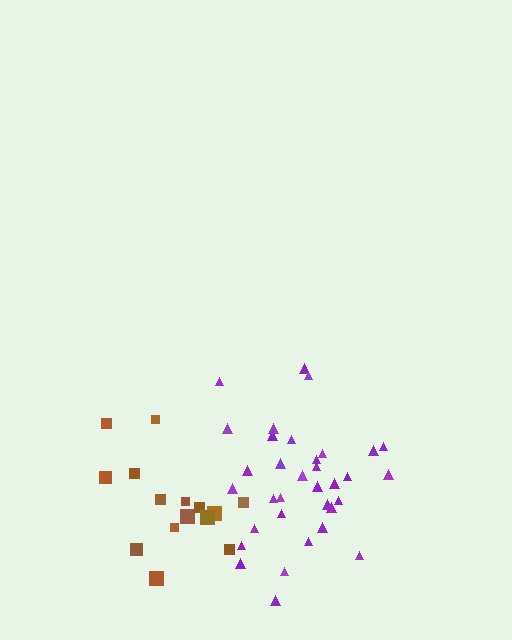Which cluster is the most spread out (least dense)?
Brown.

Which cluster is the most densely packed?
Purple.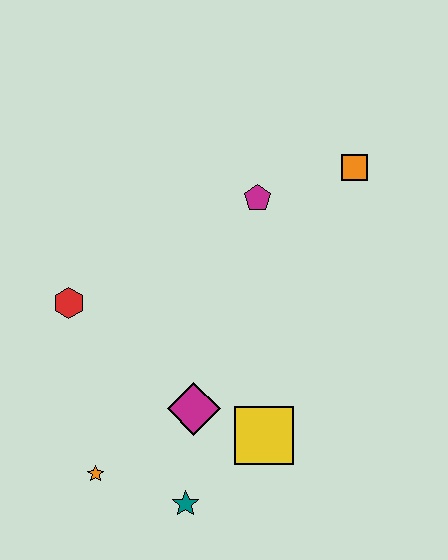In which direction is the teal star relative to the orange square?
The teal star is below the orange square.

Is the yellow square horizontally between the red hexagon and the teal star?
No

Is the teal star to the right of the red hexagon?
Yes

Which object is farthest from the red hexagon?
The orange square is farthest from the red hexagon.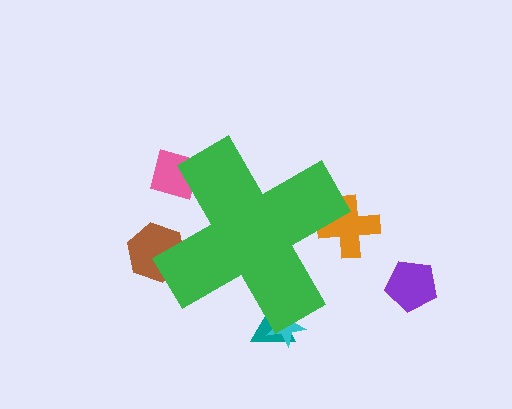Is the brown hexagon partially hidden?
Yes, the brown hexagon is partially hidden behind the green cross.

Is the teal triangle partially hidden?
Yes, the teal triangle is partially hidden behind the green cross.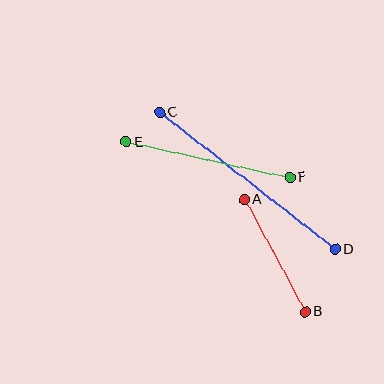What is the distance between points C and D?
The distance is approximately 223 pixels.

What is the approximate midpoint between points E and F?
The midpoint is at approximately (208, 159) pixels.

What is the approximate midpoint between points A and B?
The midpoint is at approximately (275, 256) pixels.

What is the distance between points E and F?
The distance is approximately 167 pixels.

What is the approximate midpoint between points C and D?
The midpoint is at approximately (247, 181) pixels.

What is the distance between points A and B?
The distance is approximately 128 pixels.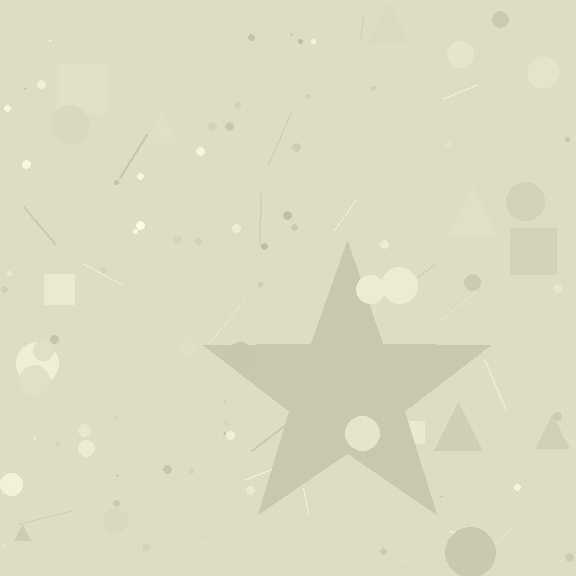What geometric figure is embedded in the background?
A star is embedded in the background.